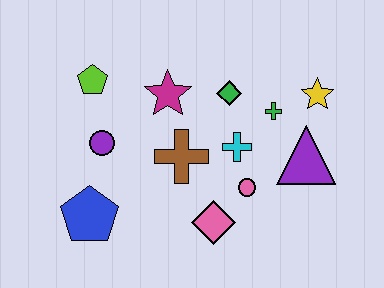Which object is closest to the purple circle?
The lime pentagon is closest to the purple circle.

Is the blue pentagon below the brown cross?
Yes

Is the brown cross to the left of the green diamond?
Yes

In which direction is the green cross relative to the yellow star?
The green cross is to the left of the yellow star.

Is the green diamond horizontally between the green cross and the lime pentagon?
Yes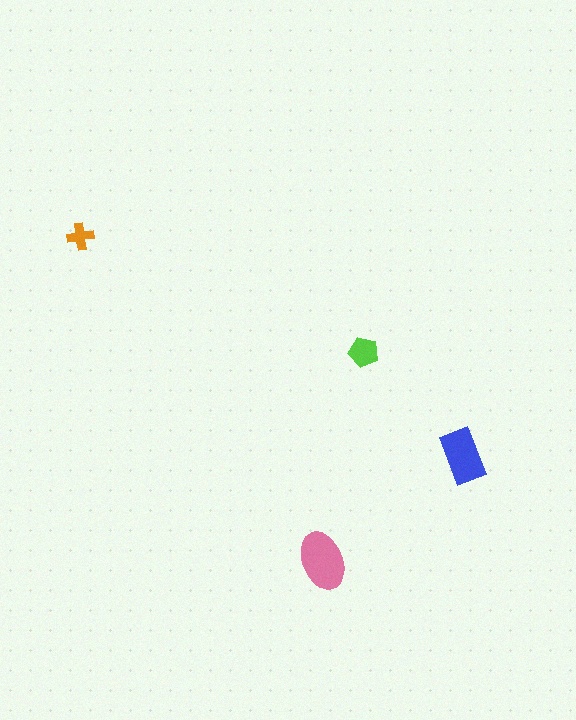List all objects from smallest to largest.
The orange cross, the lime pentagon, the blue rectangle, the pink ellipse.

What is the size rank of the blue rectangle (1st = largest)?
2nd.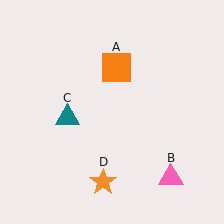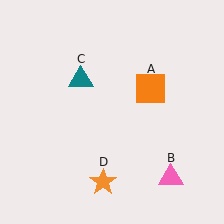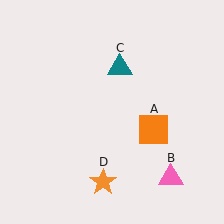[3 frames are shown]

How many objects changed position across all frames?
2 objects changed position: orange square (object A), teal triangle (object C).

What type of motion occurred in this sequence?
The orange square (object A), teal triangle (object C) rotated clockwise around the center of the scene.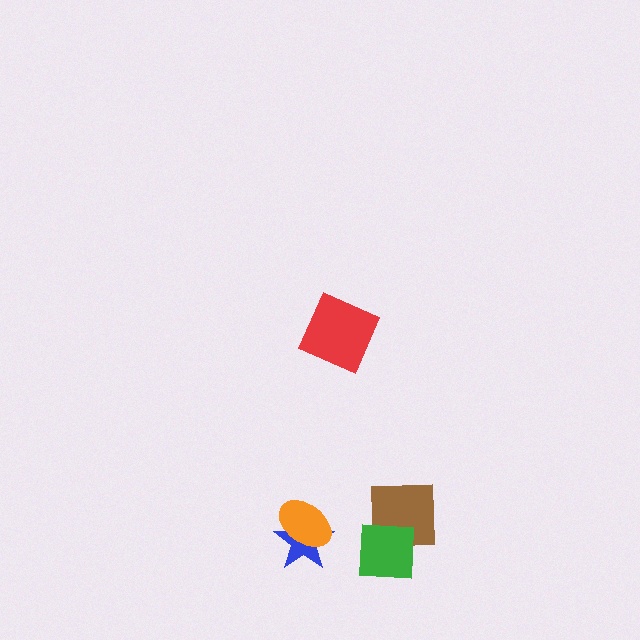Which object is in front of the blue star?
The orange ellipse is in front of the blue star.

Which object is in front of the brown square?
The green square is in front of the brown square.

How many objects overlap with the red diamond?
0 objects overlap with the red diamond.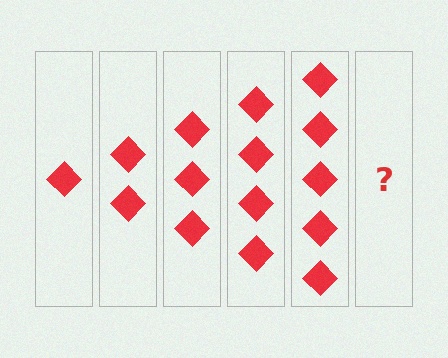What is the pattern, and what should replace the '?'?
The pattern is that each step adds one more diamond. The '?' should be 6 diamonds.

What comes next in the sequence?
The next element should be 6 diamonds.